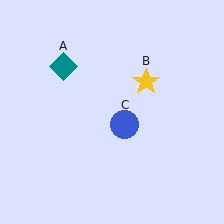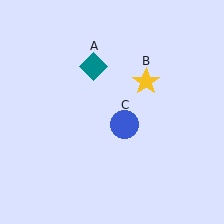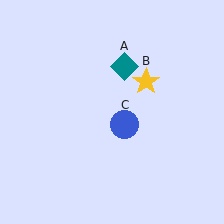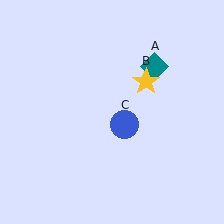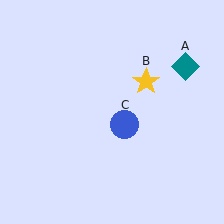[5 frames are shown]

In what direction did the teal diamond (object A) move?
The teal diamond (object A) moved right.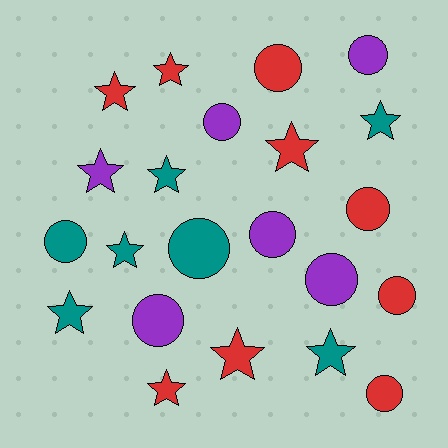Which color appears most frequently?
Red, with 9 objects.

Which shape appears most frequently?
Star, with 11 objects.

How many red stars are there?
There are 5 red stars.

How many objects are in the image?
There are 22 objects.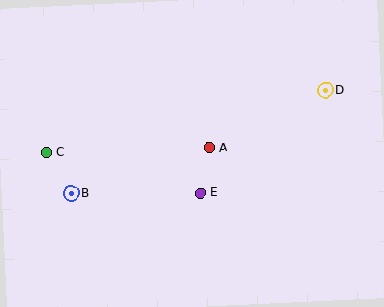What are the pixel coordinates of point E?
Point E is at (200, 193).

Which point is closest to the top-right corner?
Point D is closest to the top-right corner.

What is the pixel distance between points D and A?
The distance between D and A is 130 pixels.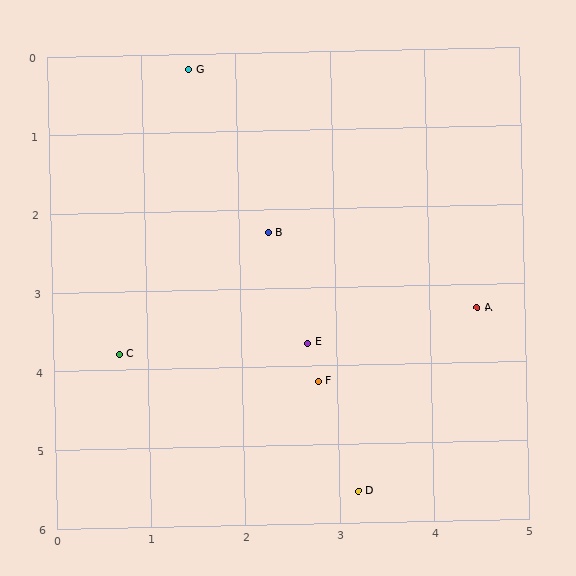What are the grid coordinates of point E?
Point E is at approximately (2.7, 3.7).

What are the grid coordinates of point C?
Point C is at approximately (0.7, 3.8).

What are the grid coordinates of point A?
Point A is at approximately (4.5, 3.3).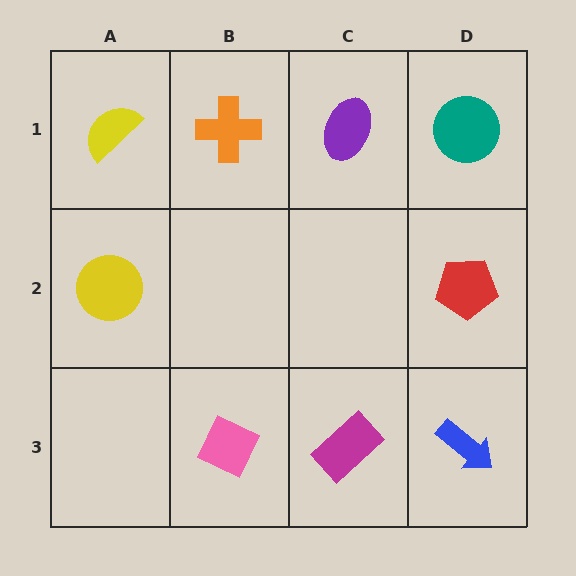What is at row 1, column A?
A yellow semicircle.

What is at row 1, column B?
An orange cross.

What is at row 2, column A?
A yellow circle.